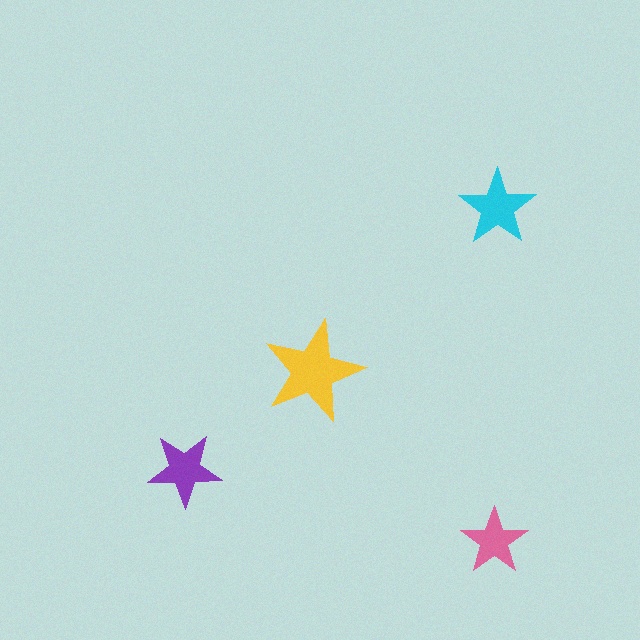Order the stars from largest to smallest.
the yellow one, the cyan one, the purple one, the pink one.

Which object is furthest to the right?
The cyan star is rightmost.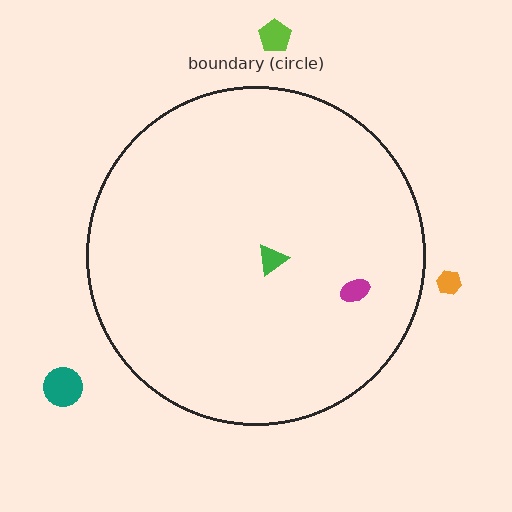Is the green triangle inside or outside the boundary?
Inside.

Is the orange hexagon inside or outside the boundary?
Outside.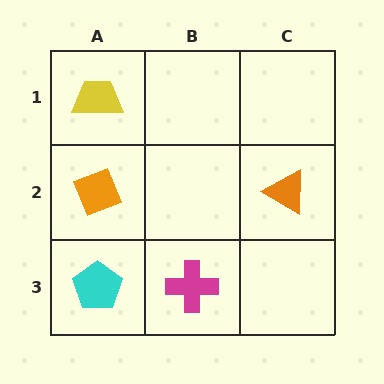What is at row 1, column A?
A yellow trapezoid.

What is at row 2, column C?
An orange triangle.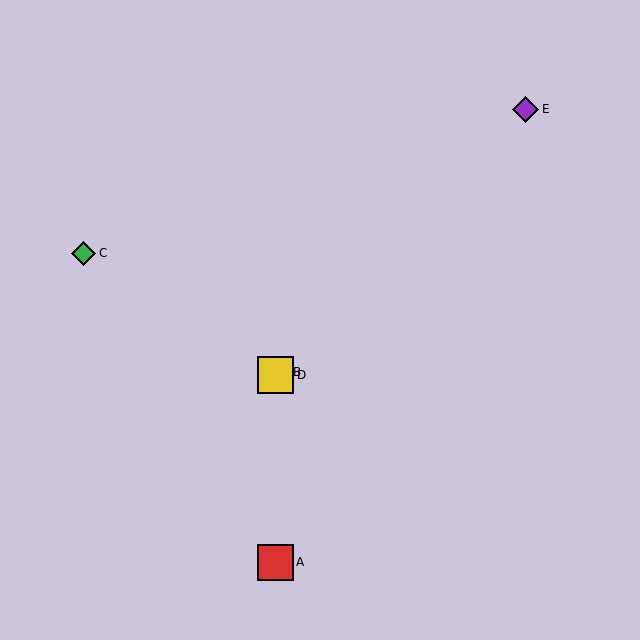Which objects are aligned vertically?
Objects A, B, D are aligned vertically.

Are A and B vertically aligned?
Yes, both are at x≈276.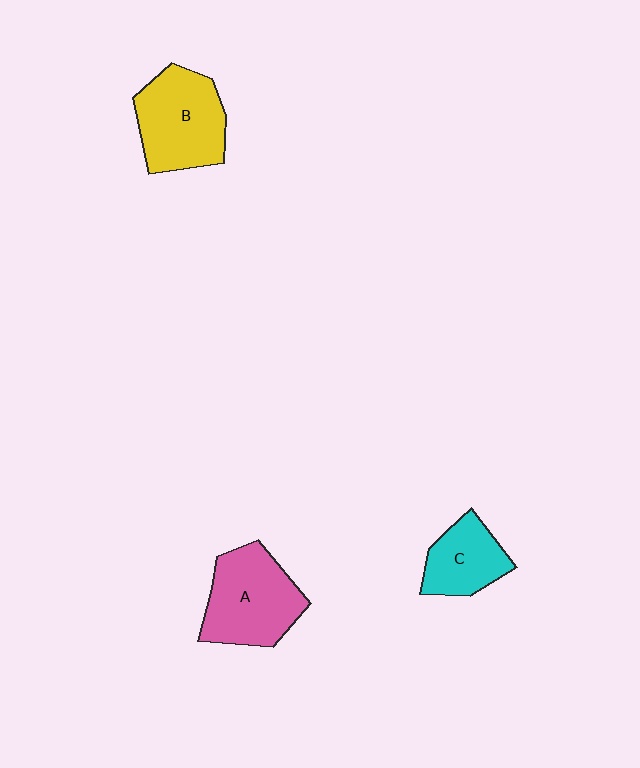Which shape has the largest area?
Shape A (pink).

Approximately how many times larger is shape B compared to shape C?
Approximately 1.5 times.